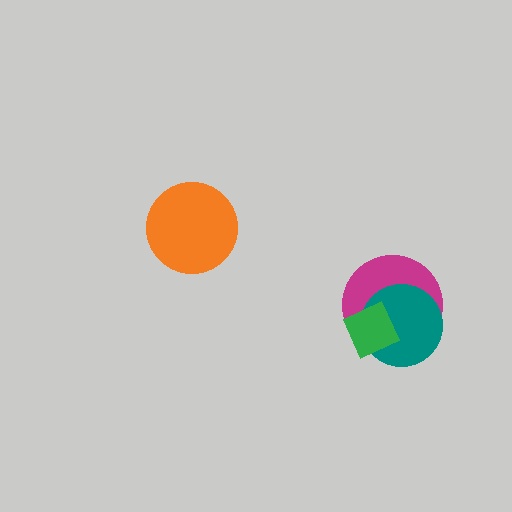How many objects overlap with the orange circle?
0 objects overlap with the orange circle.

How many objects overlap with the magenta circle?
2 objects overlap with the magenta circle.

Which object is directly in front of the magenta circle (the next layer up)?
The teal circle is directly in front of the magenta circle.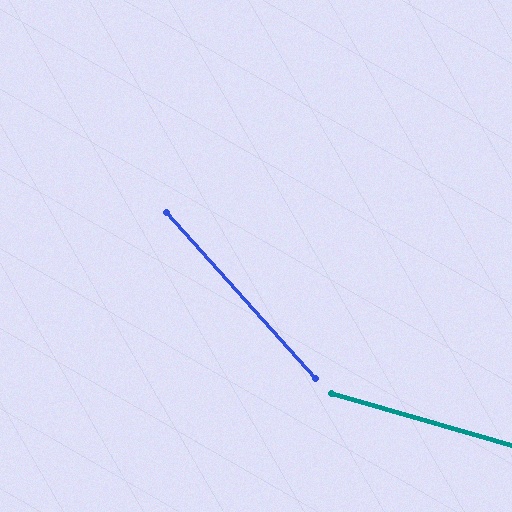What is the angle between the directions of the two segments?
Approximately 32 degrees.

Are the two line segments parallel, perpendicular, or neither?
Neither parallel nor perpendicular — they differ by about 32°.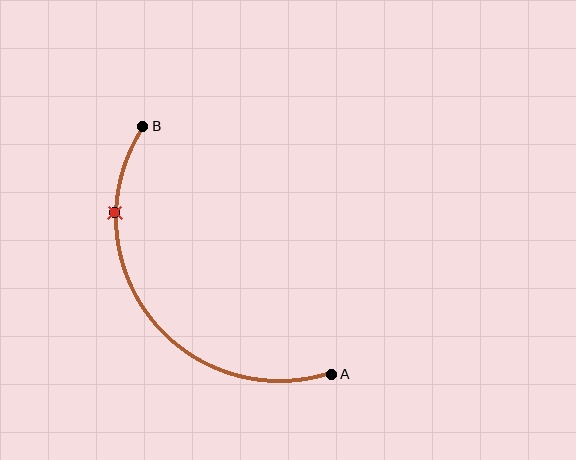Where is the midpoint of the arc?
The arc midpoint is the point on the curve farthest from the straight line joining A and B. It sits below and to the left of that line.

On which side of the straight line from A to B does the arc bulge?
The arc bulges below and to the left of the straight line connecting A and B.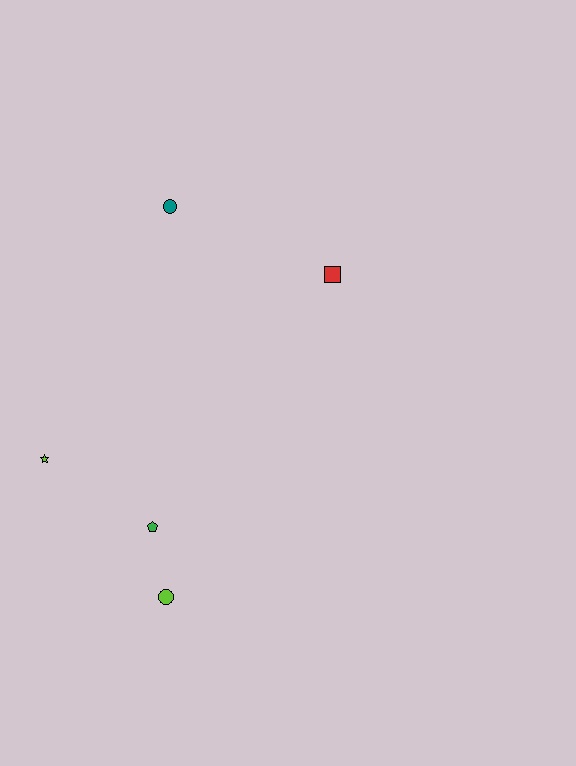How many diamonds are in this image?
There are no diamonds.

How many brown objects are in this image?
There are no brown objects.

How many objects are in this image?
There are 5 objects.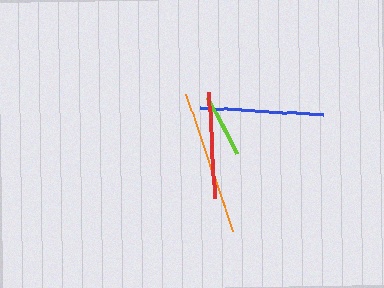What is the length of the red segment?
The red segment is approximately 106 pixels long.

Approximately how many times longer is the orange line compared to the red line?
The orange line is approximately 1.4 times the length of the red line.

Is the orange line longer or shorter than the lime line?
The orange line is longer than the lime line.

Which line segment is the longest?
The orange line is the longest at approximately 145 pixels.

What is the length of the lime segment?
The lime segment is approximately 64 pixels long.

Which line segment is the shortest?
The lime line is the shortest at approximately 64 pixels.